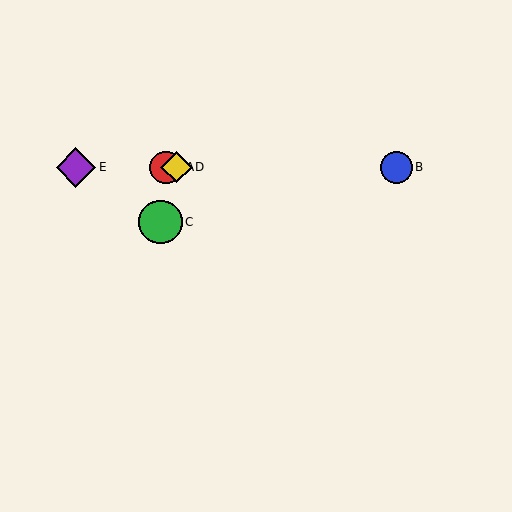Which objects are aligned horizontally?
Objects A, B, D, E are aligned horizontally.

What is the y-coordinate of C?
Object C is at y≈222.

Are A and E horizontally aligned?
Yes, both are at y≈167.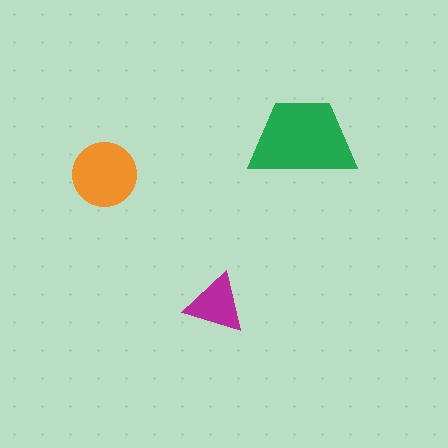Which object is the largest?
The green trapezoid.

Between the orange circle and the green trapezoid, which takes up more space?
The green trapezoid.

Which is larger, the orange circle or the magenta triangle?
The orange circle.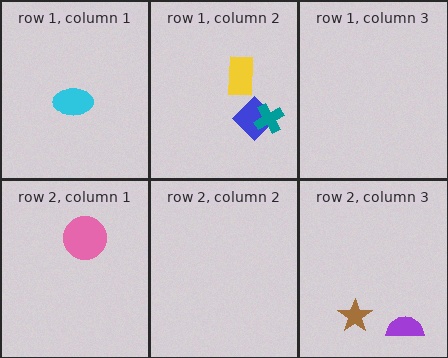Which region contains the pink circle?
The row 2, column 1 region.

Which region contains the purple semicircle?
The row 2, column 3 region.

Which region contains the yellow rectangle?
The row 1, column 2 region.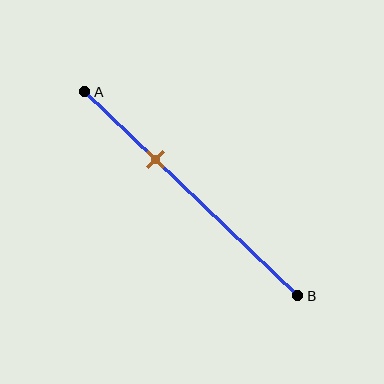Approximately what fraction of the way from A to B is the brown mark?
The brown mark is approximately 35% of the way from A to B.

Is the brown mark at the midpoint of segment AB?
No, the mark is at about 35% from A, not at the 50% midpoint.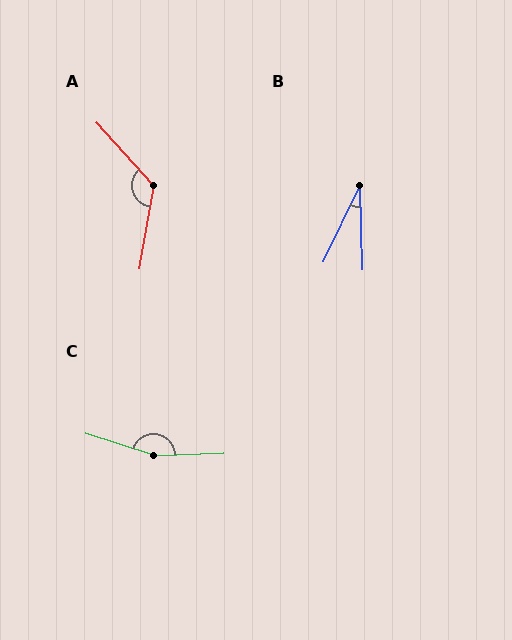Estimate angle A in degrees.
Approximately 128 degrees.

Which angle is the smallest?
B, at approximately 27 degrees.